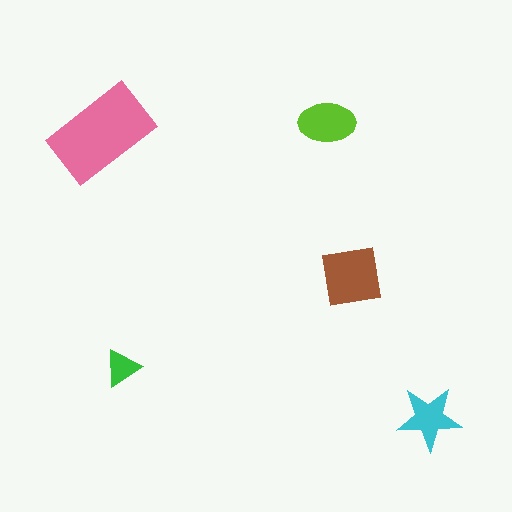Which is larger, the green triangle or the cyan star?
The cyan star.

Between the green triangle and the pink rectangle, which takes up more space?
The pink rectangle.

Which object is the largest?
The pink rectangle.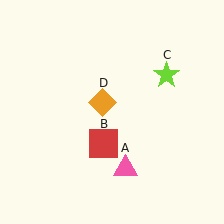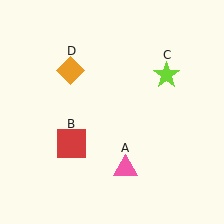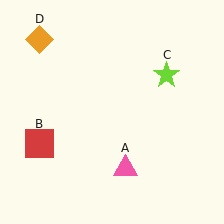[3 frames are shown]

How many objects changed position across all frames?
2 objects changed position: red square (object B), orange diamond (object D).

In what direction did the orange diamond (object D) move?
The orange diamond (object D) moved up and to the left.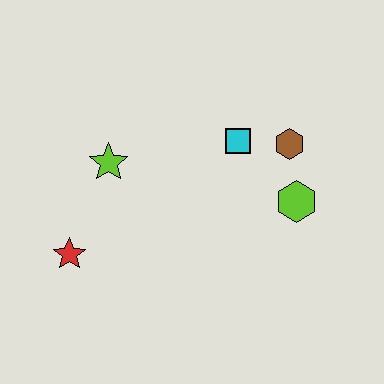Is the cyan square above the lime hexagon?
Yes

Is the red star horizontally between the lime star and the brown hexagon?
No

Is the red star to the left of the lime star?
Yes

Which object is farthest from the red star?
The brown hexagon is farthest from the red star.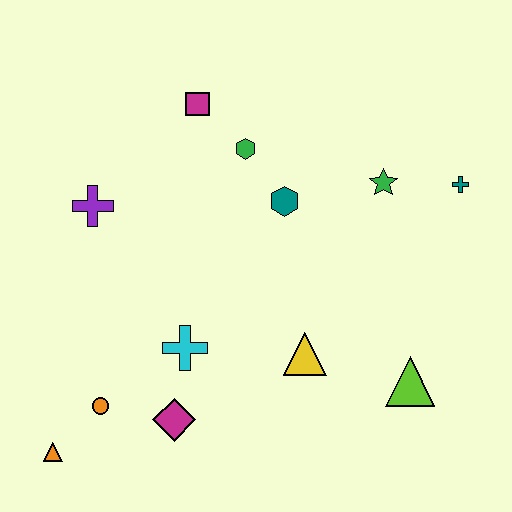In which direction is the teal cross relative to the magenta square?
The teal cross is to the right of the magenta square.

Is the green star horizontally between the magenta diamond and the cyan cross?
No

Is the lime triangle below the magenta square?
Yes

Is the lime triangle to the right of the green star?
Yes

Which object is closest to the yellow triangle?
The lime triangle is closest to the yellow triangle.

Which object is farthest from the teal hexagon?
The orange triangle is farthest from the teal hexagon.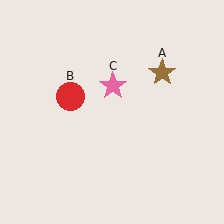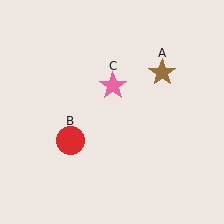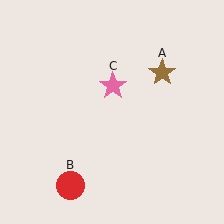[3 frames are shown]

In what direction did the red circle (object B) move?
The red circle (object B) moved down.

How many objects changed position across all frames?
1 object changed position: red circle (object B).